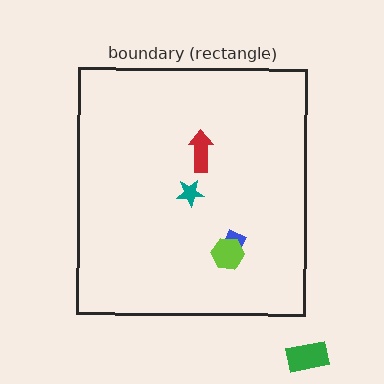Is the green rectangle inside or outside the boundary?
Outside.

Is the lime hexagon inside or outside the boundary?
Inside.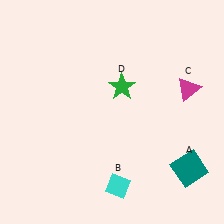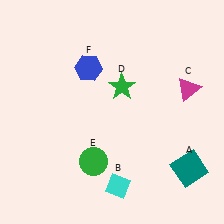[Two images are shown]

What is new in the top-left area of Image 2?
A blue hexagon (F) was added in the top-left area of Image 2.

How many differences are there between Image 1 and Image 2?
There are 2 differences between the two images.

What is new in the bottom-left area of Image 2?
A green circle (E) was added in the bottom-left area of Image 2.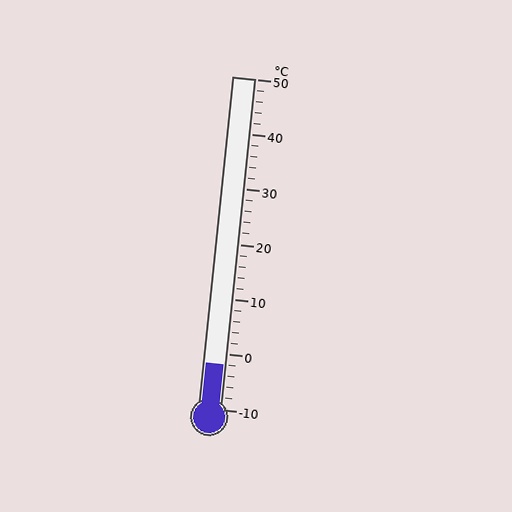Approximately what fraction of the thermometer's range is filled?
The thermometer is filled to approximately 15% of its range.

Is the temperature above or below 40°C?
The temperature is below 40°C.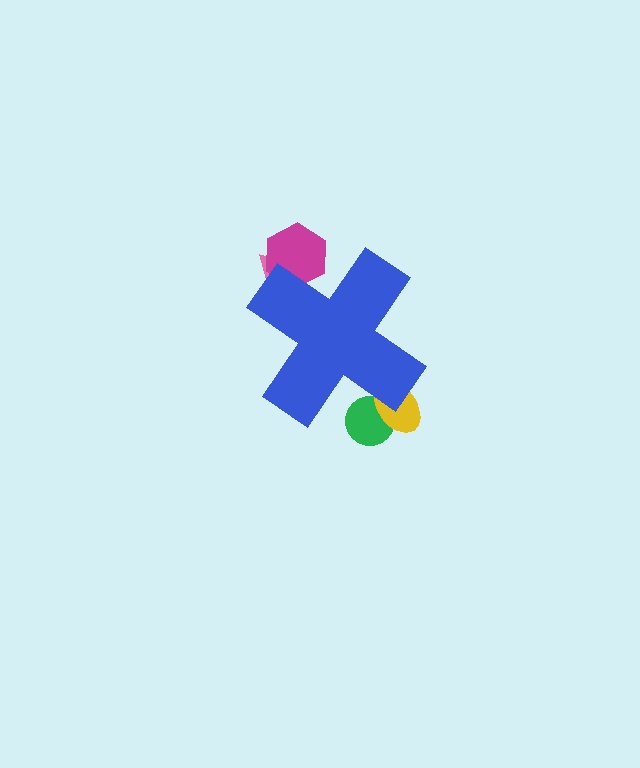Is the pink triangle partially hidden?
Yes, the pink triangle is partially hidden behind the blue cross.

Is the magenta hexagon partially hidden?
Yes, the magenta hexagon is partially hidden behind the blue cross.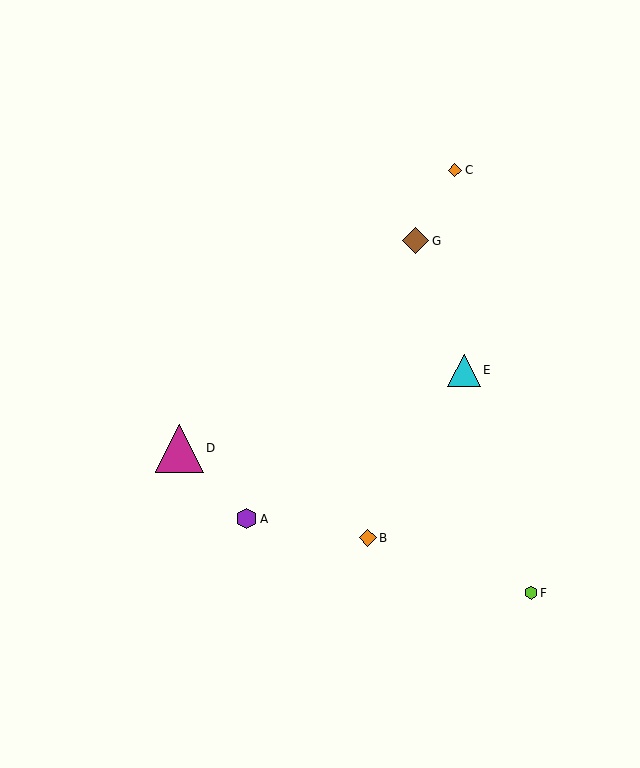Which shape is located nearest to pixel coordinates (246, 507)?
The purple hexagon (labeled A) at (246, 519) is nearest to that location.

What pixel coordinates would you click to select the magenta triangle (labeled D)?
Click at (180, 448) to select the magenta triangle D.